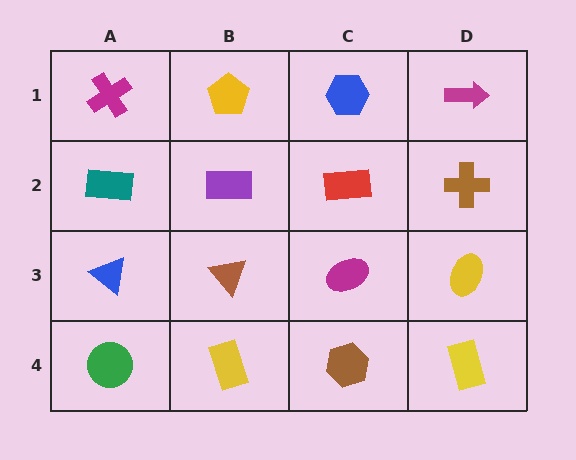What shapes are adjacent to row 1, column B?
A purple rectangle (row 2, column B), a magenta cross (row 1, column A), a blue hexagon (row 1, column C).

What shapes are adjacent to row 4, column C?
A magenta ellipse (row 3, column C), a yellow rectangle (row 4, column B), a yellow rectangle (row 4, column D).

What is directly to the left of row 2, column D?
A red rectangle.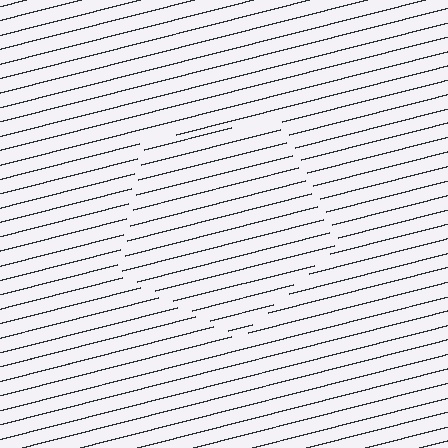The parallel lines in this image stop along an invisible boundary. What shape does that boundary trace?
An illusory pentagon. The interior of the shape contains the same grating, shifted by half a period — the contour is defined by the phase discontinuity where line-ends from the inner and outer gratings abut.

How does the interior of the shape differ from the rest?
The interior of the shape contains the same grating, shifted by half a period — the contour is defined by the phase discontinuity where line-ends from the inner and outer gratings abut.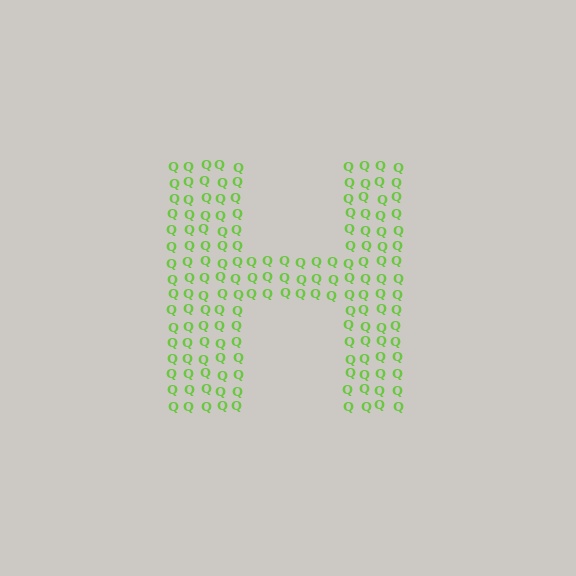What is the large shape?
The large shape is the letter H.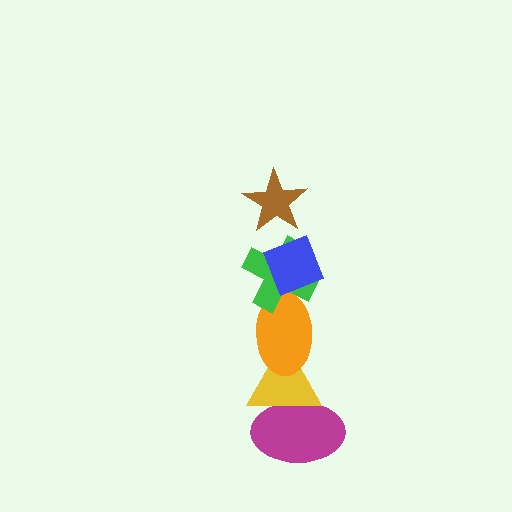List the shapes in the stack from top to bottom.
From top to bottom: the brown star, the blue diamond, the green cross, the orange ellipse, the yellow triangle, the magenta ellipse.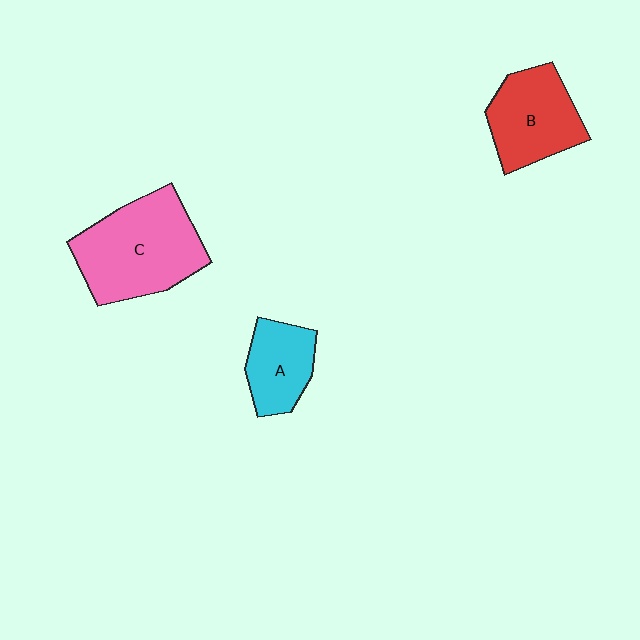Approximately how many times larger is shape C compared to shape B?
Approximately 1.4 times.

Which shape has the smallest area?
Shape A (cyan).